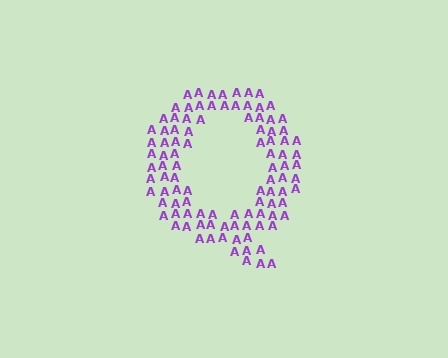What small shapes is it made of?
It is made of small letter A's.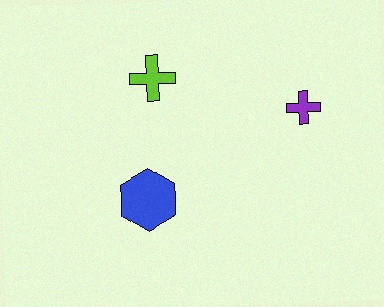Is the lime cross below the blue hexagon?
No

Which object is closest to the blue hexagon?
The lime cross is closest to the blue hexagon.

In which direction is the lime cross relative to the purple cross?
The lime cross is to the left of the purple cross.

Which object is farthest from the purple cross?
The blue hexagon is farthest from the purple cross.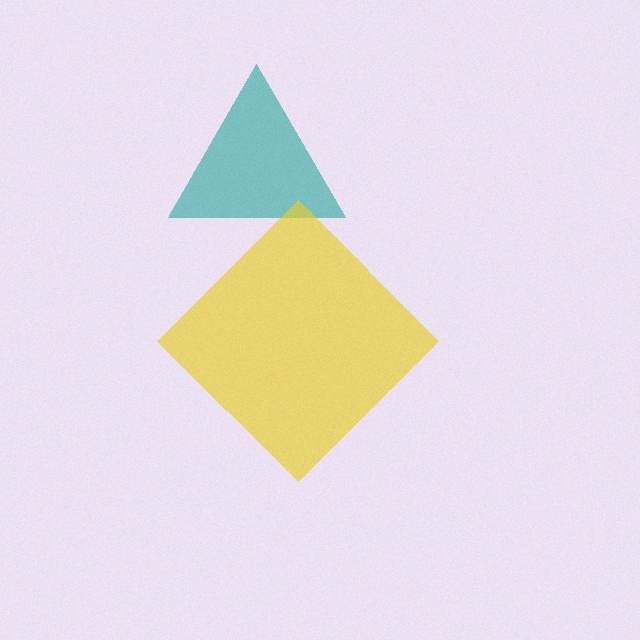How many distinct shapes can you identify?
There are 2 distinct shapes: a teal triangle, a yellow diamond.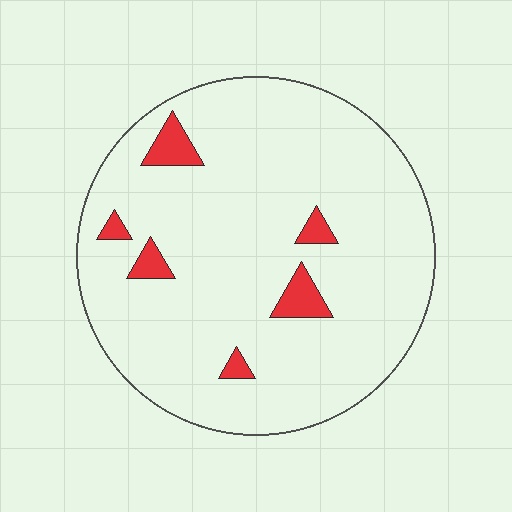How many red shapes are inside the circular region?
6.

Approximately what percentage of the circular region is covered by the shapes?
Approximately 5%.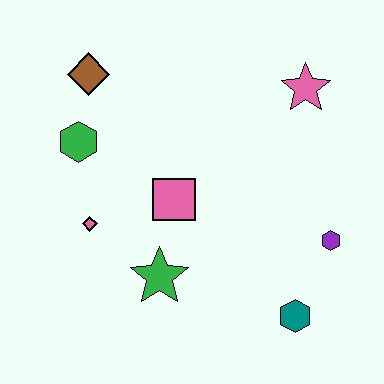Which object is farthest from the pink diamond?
The pink star is farthest from the pink diamond.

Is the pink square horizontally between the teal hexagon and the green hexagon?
Yes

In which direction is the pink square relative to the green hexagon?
The pink square is to the right of the green hexagon.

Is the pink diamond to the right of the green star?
No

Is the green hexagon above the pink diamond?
Yes